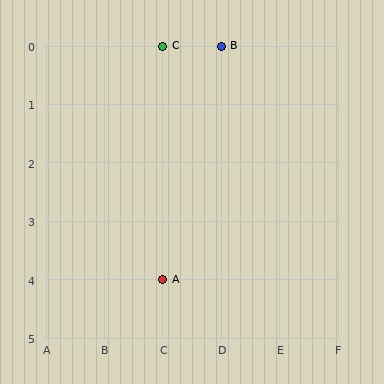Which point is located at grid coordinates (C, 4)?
Point A is at (C, 4).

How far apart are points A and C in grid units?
Points A and C are 4 rows apart.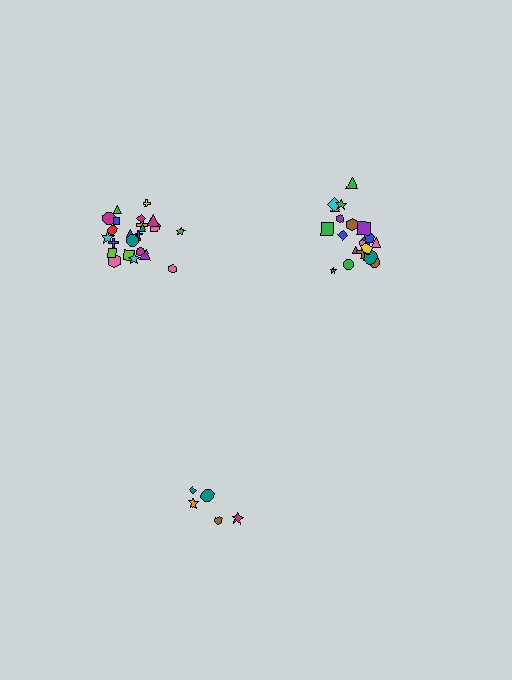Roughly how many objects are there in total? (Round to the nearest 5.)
Roughly 50 objects in total.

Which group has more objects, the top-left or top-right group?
The top-left group.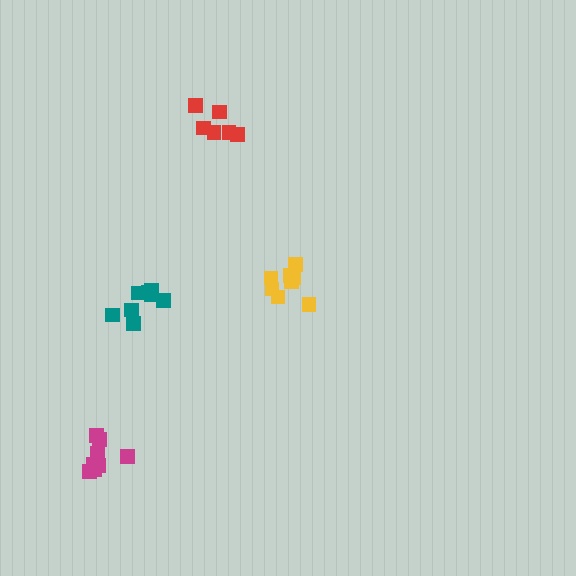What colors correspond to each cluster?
The clusters are colored: magenta, red, yellow, teal.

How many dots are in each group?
Group 1: 8 dots, Group 2: 6 dots, Group 3: 8 dots, Group 4: 8 dots (30 total).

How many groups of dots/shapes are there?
There are 4 groups.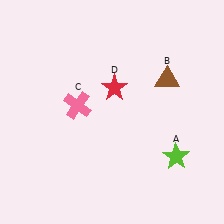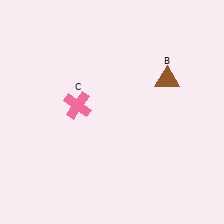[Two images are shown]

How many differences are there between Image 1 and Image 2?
There are 2 differences between the two images.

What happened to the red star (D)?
The red star (D) was removed in Image 2. It was in the top-right area of Image 1.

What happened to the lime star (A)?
The lime star (A) was removed in Image 2. It was in the bottom-right area of Image 1.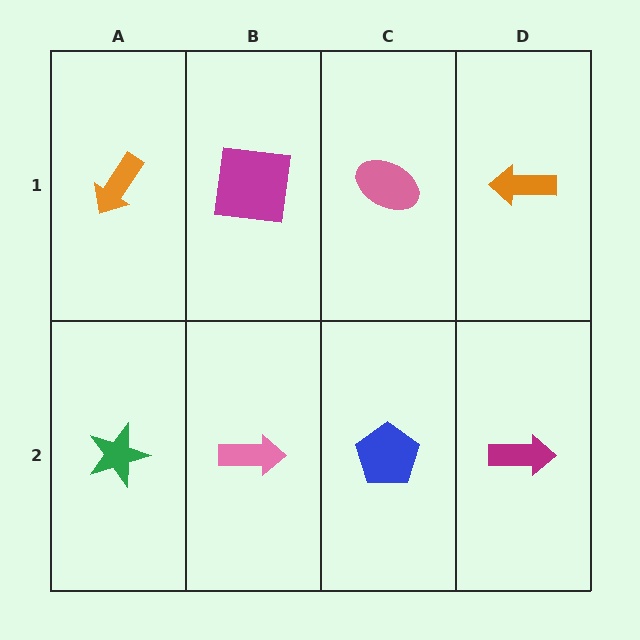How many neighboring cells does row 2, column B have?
3.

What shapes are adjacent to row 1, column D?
A magenta arrow (row 2, column D), a pink ellipse (row 1, column C).